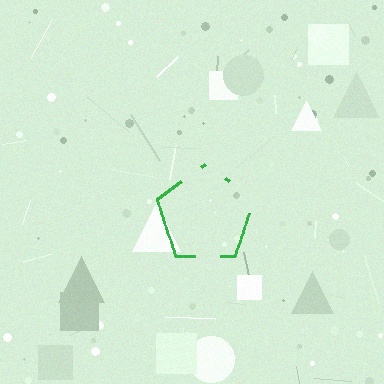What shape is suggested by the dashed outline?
The dashed outline suggests a pentagon.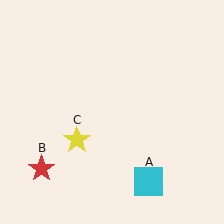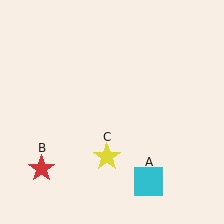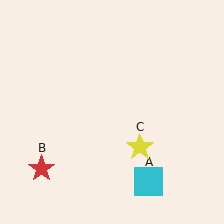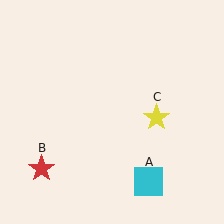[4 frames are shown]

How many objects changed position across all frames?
1 object changed position: yellow star (object C).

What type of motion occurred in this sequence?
The yellow star (object C) rotated counterclockwise around the center of the scene.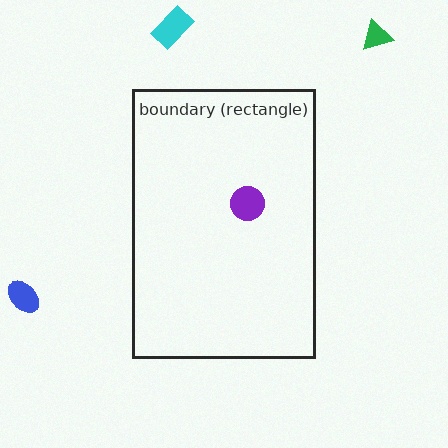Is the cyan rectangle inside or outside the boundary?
Outside.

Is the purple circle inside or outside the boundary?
Inside.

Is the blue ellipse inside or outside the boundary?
Outside.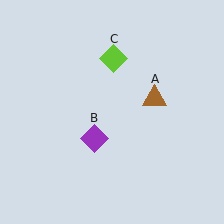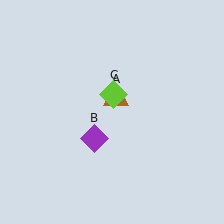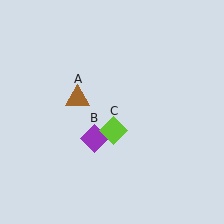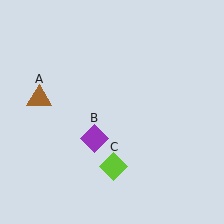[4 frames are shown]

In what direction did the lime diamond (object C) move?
The lime diamond (object C) moved down.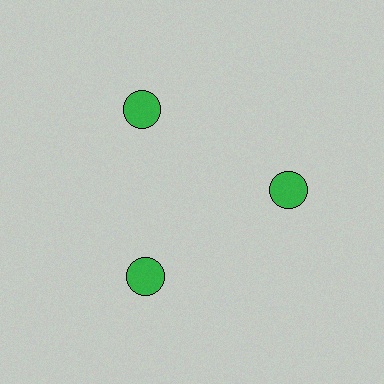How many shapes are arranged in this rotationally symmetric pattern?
There are 3 shapes, arranged in 3 groups of 1.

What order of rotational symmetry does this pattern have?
This pattern has 3-fold rotational symmetry.